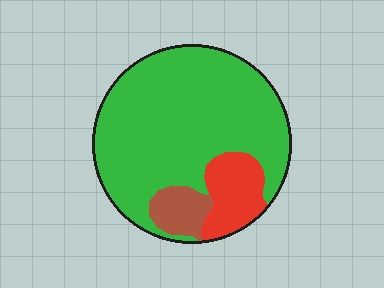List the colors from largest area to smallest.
From largest to smallest: green, red, brown.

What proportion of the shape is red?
Red covers roughly 15% of the shape.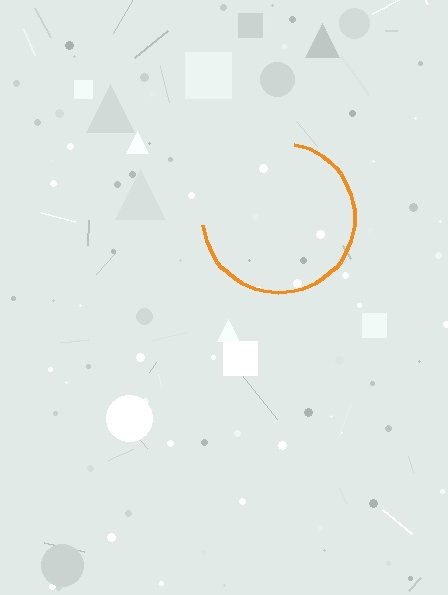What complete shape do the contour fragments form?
The contour fragments form a circle.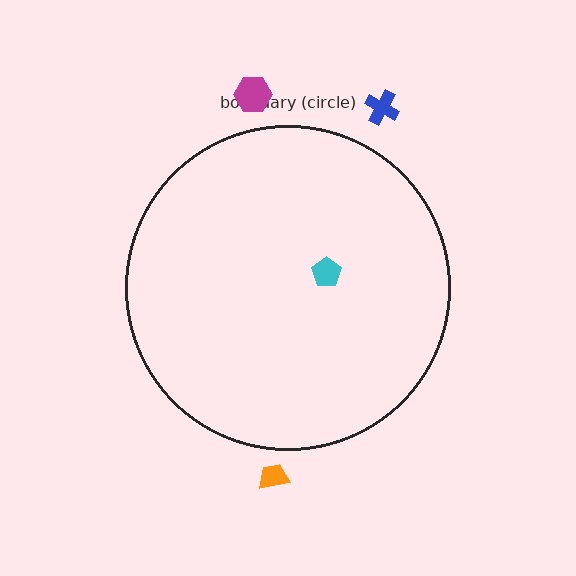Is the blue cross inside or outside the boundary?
Outside.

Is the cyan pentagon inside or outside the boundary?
Inside.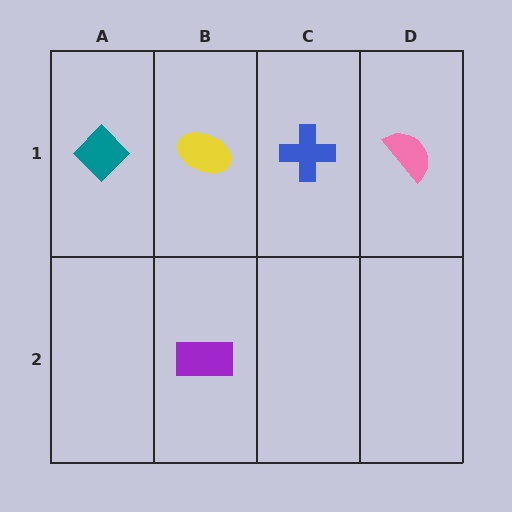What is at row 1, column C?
A blue cross.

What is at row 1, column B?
A yellow ellipse.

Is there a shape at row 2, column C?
No, that cell is empty.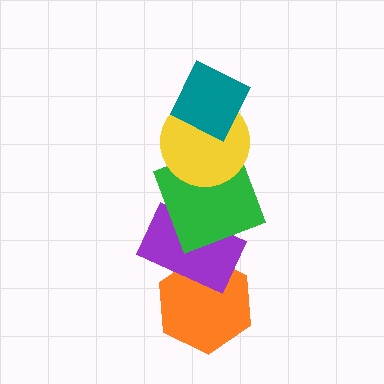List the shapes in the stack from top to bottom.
From top to bottom: the teal diamond, the yellow circle, the green square, the purple rectangle, the orange hexagon.